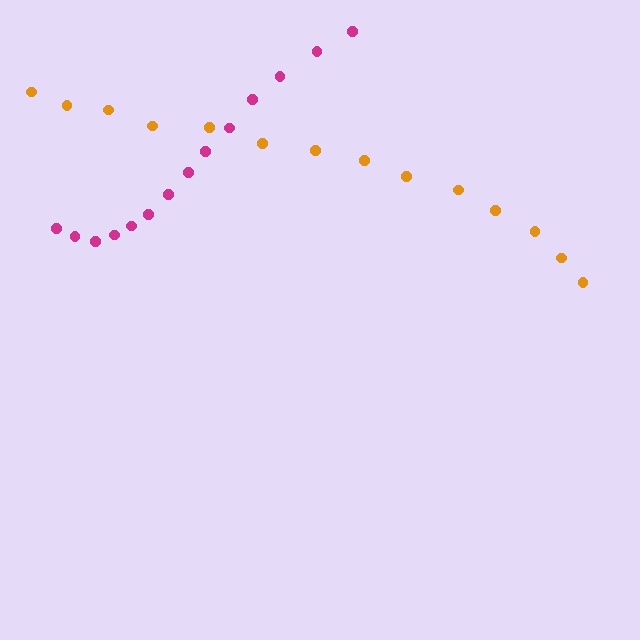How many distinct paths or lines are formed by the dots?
There are 2 distinct paths.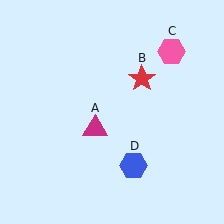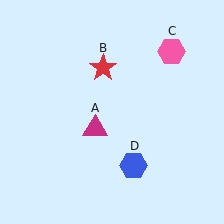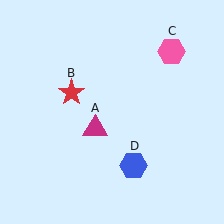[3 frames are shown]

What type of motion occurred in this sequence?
The red star (object B) rotated counterclockwise around the center of the scene.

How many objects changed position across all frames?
1 object changed position: red star (object B).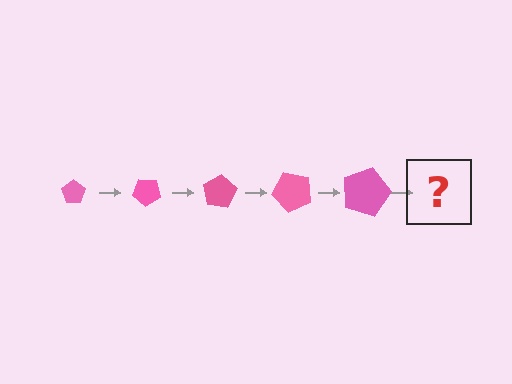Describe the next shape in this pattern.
It should be a pentagon, larger than the previous one and rotated 200 degrees from the start.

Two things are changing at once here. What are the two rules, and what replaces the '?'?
The two rules are that the pentagon grows larger each step and it rotates 40 degrees each step. The '?' should be a pentagon, larger than the previous one and rotated 200 degrees from the start.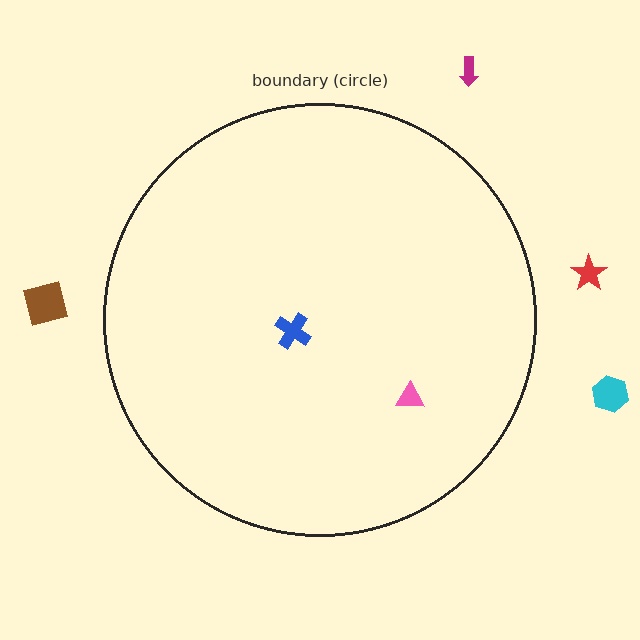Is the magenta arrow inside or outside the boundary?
Outside.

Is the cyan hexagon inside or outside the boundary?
Outside.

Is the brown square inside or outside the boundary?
Outside.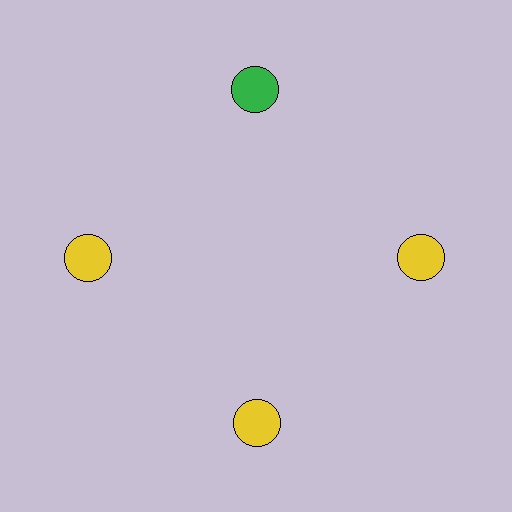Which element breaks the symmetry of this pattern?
The green circle at roughly the 12 o'clock position breaks the symmetry. All other shapes are yellow circles.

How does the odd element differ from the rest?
It has a different color: green instead of yellow.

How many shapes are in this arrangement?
There are 4 shapes arranged in a ring pattern.